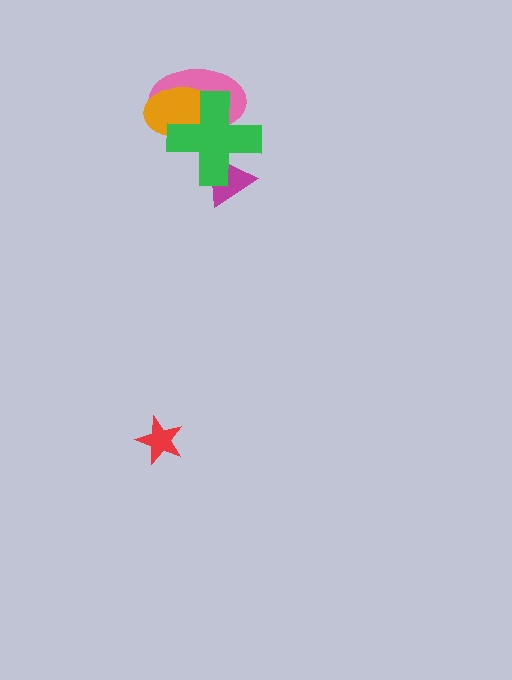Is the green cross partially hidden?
No, no other shape covers it.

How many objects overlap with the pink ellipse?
2 objects overlap with the pink ellipse.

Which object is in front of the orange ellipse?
The green cross is in front of the orange ellipse.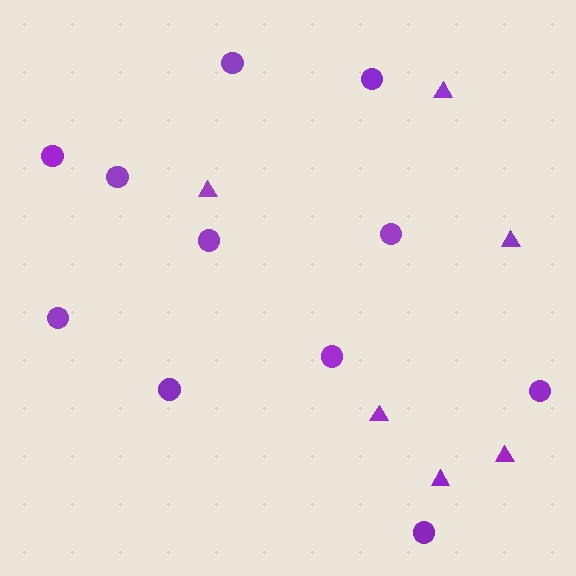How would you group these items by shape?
There are 2 groups: one group of circles (11) and one group of triangles (6).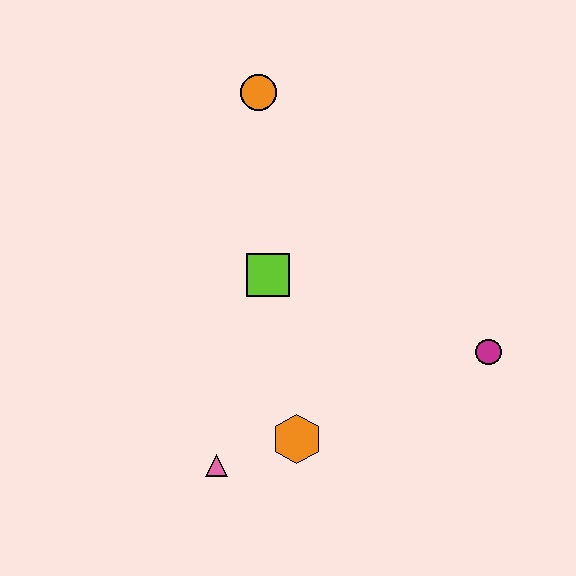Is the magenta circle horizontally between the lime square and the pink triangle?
No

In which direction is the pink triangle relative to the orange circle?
The pink triangle is below the orange circle.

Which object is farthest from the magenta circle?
The orange circle is farthest from the magenta circle.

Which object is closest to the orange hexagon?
The pink triangle is closest to the orange hexagon.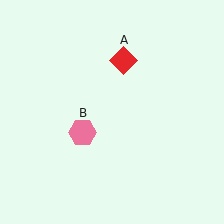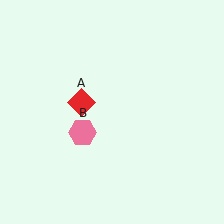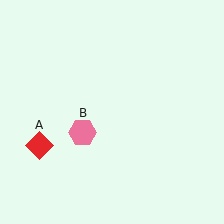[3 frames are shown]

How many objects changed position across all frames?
1 object changed position: red diamond (object A).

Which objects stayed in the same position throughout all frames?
Pink hexagon (object B) remained stationary.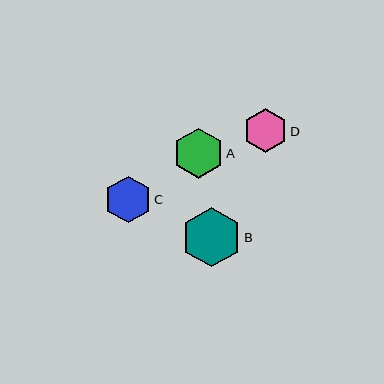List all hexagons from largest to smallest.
From largest to smallest: B, A, C, D.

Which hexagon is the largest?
Hexagon B is the largest with a size of approximately 59 pixels.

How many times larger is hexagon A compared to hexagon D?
Hexagon A is approximately 1.1 times the size of hexagon D.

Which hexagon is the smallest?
Hexagon D is the smallest with a size of approximately 44 pixels.